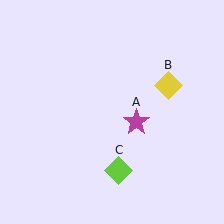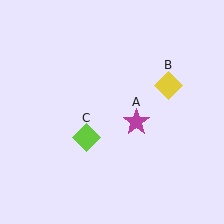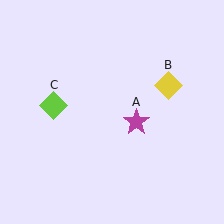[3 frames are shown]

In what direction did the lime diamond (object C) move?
The lime diamond (object C) moved up and to the left.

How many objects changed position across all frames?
1 object changed position: lime diamond (object C).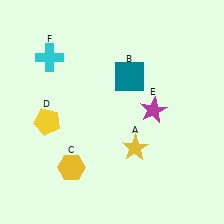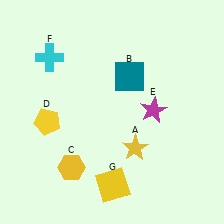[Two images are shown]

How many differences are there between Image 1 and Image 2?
There is 1 difference between the two images.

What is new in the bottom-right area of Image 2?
A yellow square (G) was added in the bottom-right area of Image 2.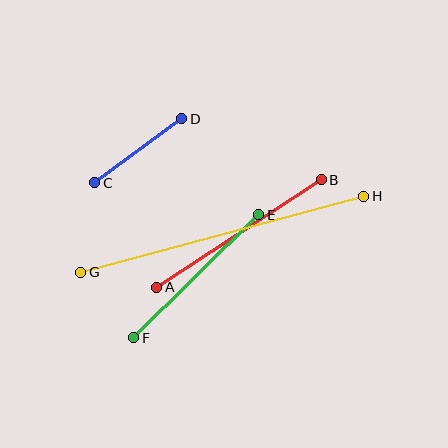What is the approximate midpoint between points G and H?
The midpoint is at approximately (222, 234) pixels.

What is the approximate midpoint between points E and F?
The midpoint is at approximately (196, 276) pixels.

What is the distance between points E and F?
The distance is approximately 176 pixels.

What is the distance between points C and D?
The distance is approximately 108 pixels.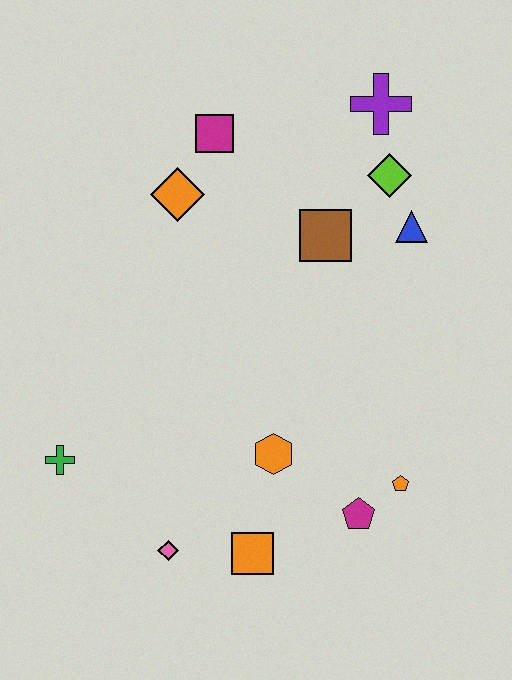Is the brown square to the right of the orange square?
Yes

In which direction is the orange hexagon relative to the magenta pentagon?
The orange hexagon is to the left of the magenta pentagon.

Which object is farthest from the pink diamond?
The purple cross is farthest from the pink diamond.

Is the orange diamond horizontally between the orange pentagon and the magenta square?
No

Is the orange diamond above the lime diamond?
No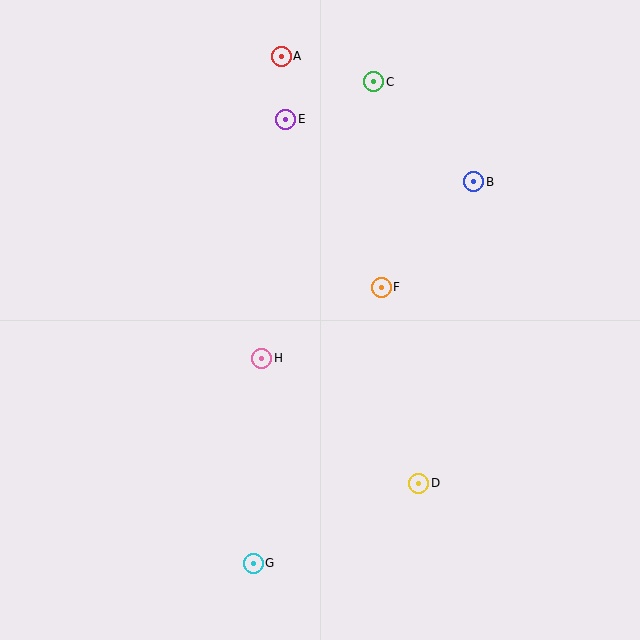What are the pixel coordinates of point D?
Point D is at (419, 483).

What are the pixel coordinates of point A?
Point A is at (281, 56).